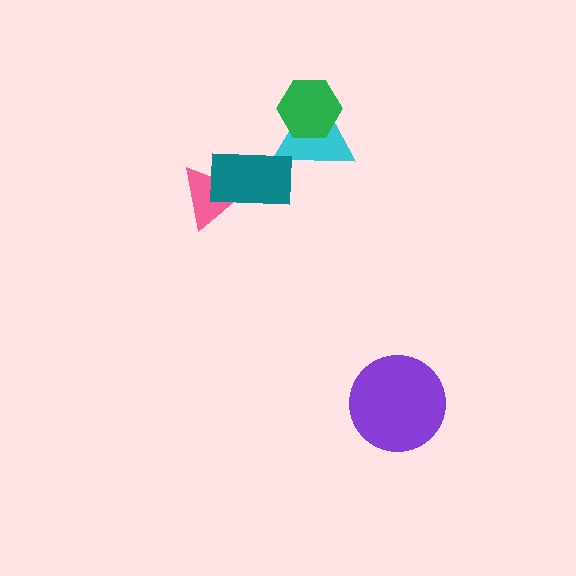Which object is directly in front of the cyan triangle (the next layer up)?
The green hexagon is directly in front of the cyan triangle.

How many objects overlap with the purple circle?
0 objects overlap with the purple circle.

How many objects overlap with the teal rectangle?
2 objects overlap with the teal rectangle.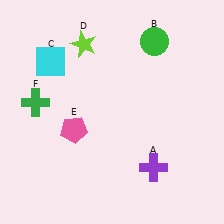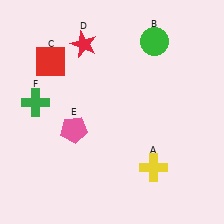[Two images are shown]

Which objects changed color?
A changed from purple to yellow. C changed from cyan to red. D changed from lime to red.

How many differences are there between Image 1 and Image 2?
There are 3 differences between the two images.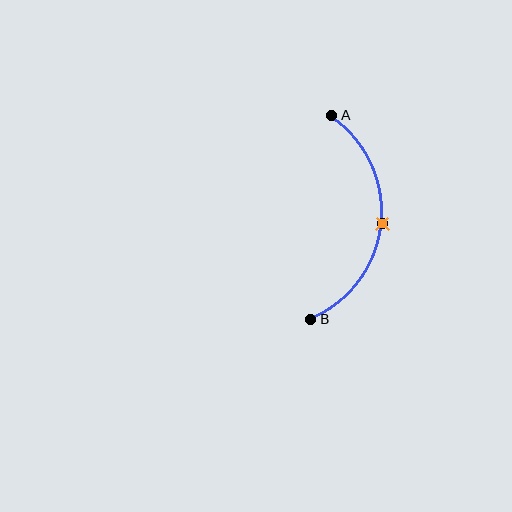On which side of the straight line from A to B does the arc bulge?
The arc bulges to the right of the straight line connecting A and B.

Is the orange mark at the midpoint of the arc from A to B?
Yes. The orange mark lies on the arc at equal arc-length from both A and B — it is the arc midpoint.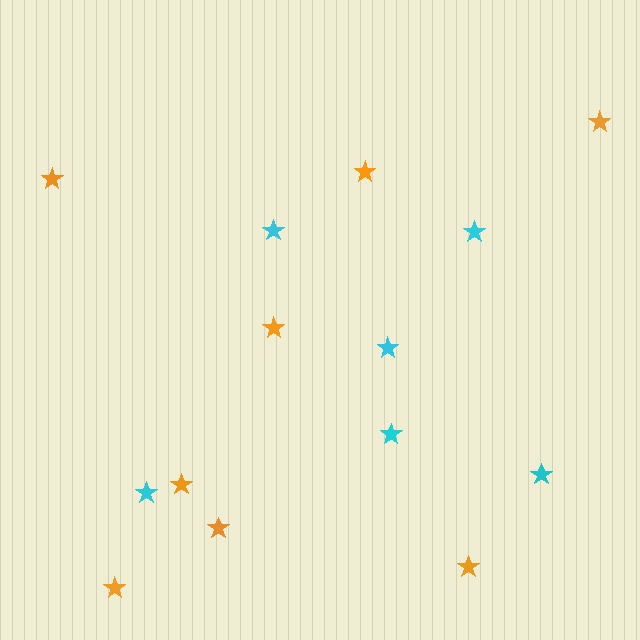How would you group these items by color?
There are 2 groups: one group of orange stars (8) and one group of cyan stars (6).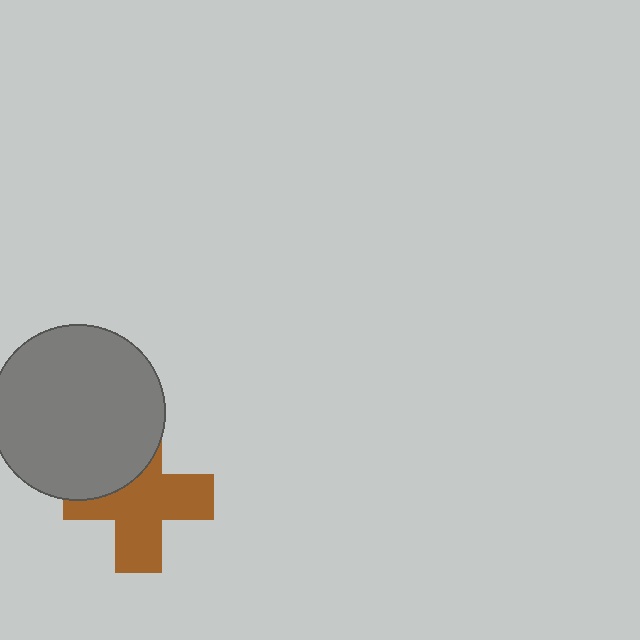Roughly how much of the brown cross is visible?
Most of it is visible (roughly 68%).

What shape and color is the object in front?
The object in front is a gray circle.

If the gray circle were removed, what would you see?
You would see the complete brown cross.